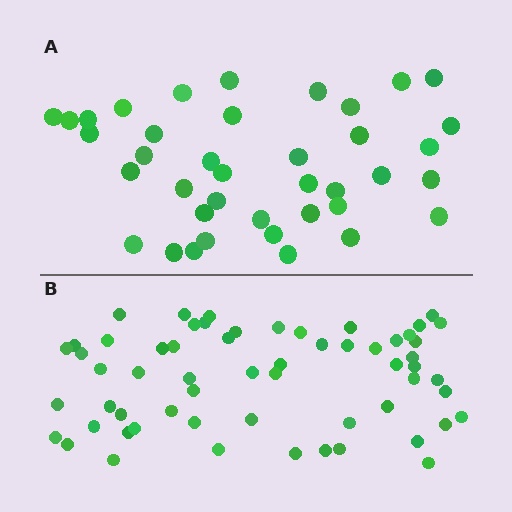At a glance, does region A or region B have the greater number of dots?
Region B (the bottom region) has more dots.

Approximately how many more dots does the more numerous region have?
Region B has approximately 20 more dots than region A.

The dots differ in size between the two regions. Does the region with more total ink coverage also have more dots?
No. Region A has more total ink coverage because its dots are larger, but region B actually contains more individual dots. Total area can be misleading — the number of items is what matters here.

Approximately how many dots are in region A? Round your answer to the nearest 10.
About 40 dots. (The exact count is 39, which rounds to 40.)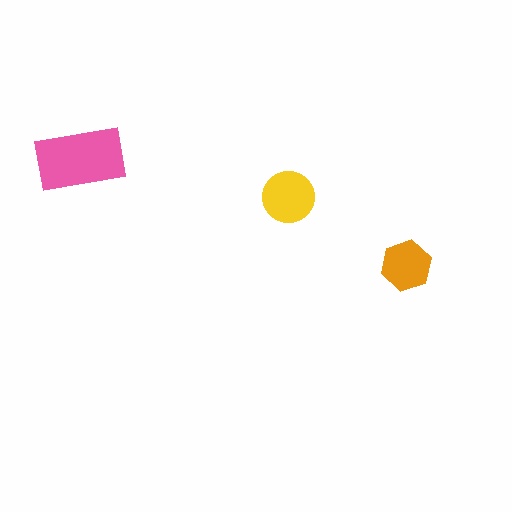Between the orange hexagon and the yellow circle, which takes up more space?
The yellow circle.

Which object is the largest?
The pink rectangle.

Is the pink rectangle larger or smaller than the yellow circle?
Larger.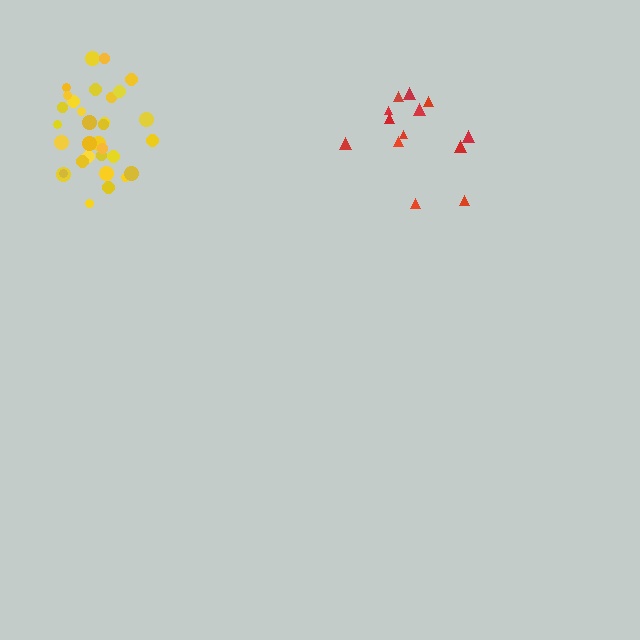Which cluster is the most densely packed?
Yellow.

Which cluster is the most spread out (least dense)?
Red.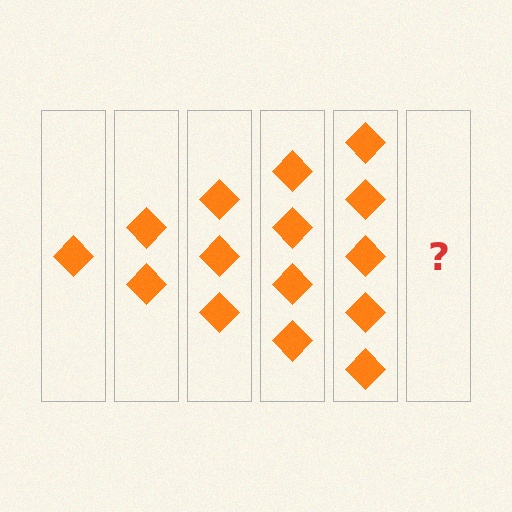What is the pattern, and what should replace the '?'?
The pattern is that each step adds one more diamond. The '?' should be 6 diamonds.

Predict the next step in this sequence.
The next step is 6 diamonds.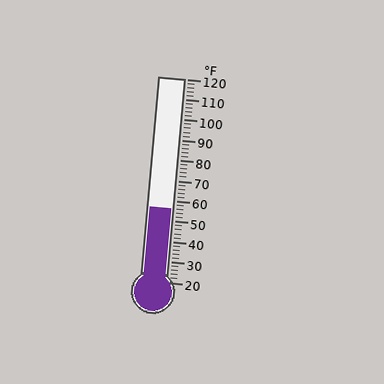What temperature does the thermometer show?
The thermometer shows approximately 56°F.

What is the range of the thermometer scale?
The thermometer scale ranges from 20°F to 120°F.